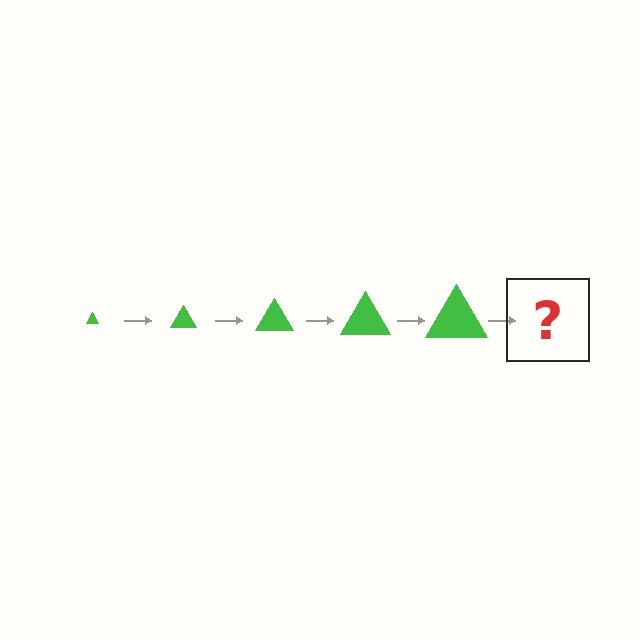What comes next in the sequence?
The next element should be a green triangle, larger than the previous one.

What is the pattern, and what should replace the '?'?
The pattern is that the triangle gets progressively larger each step. The '?' should be a green triangle, larger than the previous one.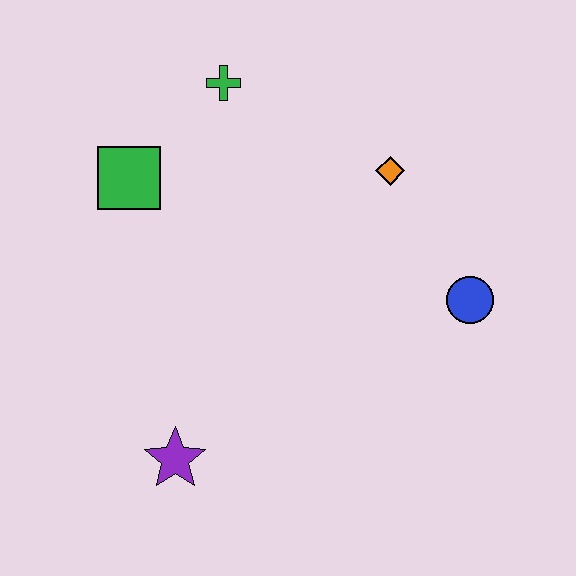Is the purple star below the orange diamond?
Yes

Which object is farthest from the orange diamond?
The purple star is farthest from the orange diamond.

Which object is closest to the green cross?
The green square is closest to the green cross.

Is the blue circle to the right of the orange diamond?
Yes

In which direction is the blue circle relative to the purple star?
The blue circle is to the right of the purple star.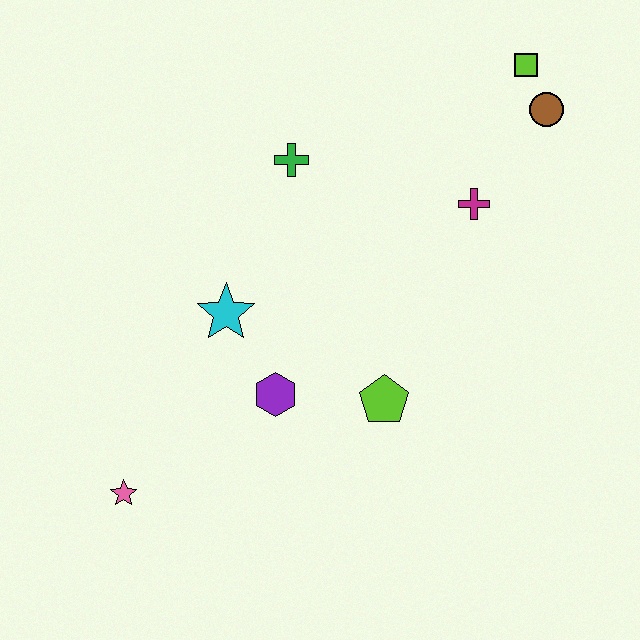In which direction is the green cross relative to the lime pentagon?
The green cross is above the lime pentagon.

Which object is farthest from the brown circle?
The pink star is farthest from the brown circle.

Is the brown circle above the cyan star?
Yes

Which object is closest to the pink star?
The purple hexagon is closest to the pink star.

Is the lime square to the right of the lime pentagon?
Yes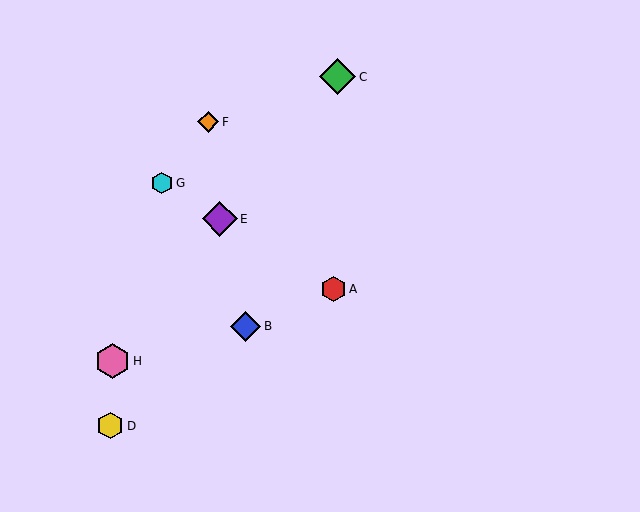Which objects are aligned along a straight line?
Objects A, E, G are aligned along a straight line.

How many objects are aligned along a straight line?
3 objects (A, E, G) are aligned along a straight line.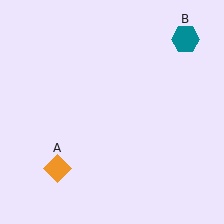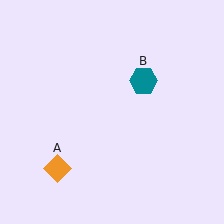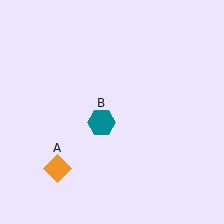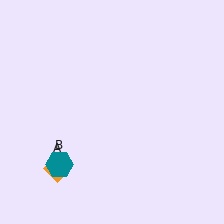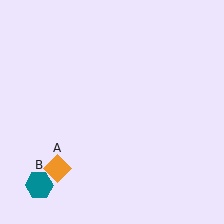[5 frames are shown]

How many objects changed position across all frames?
1 object changed position: teal hexagon (object B).